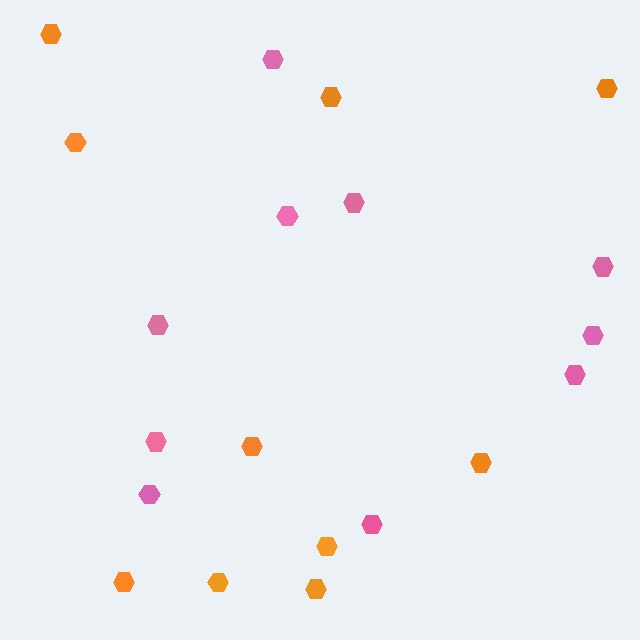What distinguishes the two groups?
There are 2 groups: one group of pink hexagons (10) and one group of orange hexagons (10).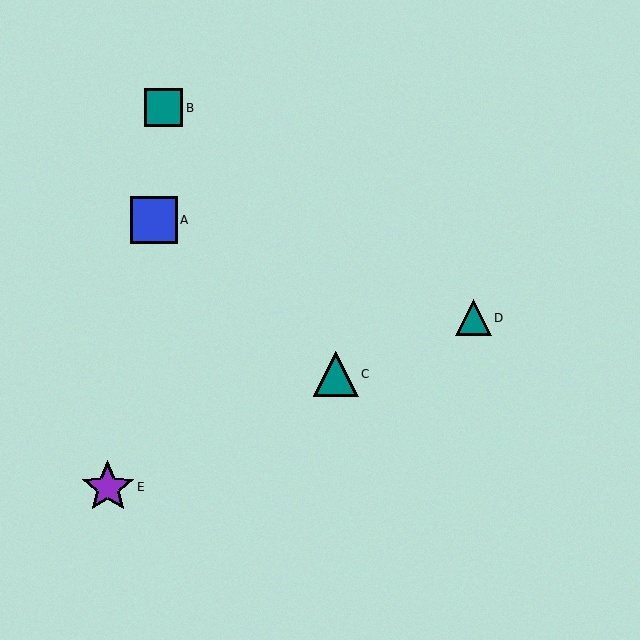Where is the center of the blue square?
The center of the blue square is at (154, 220).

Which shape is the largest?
The purple star (labeled E) is the largest.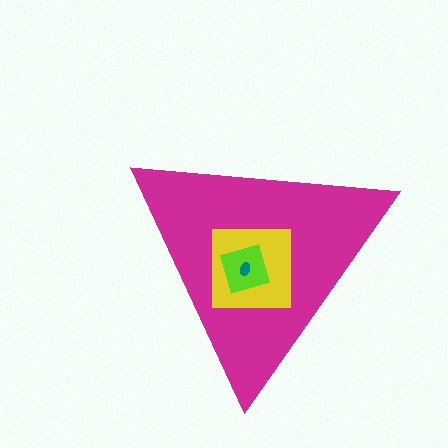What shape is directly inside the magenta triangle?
The yellow square.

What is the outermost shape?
The magenta triangle.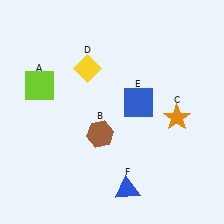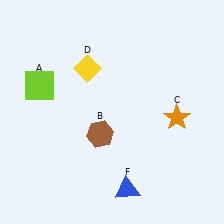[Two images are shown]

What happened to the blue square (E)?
The blue square (E) was removed in Image 2. It was in the top-right area of Image 1.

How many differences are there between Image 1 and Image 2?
There is 1 difference between the two images.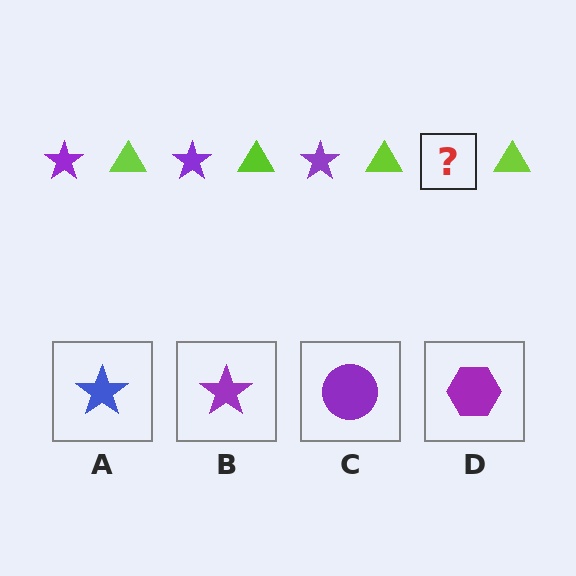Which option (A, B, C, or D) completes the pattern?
B.